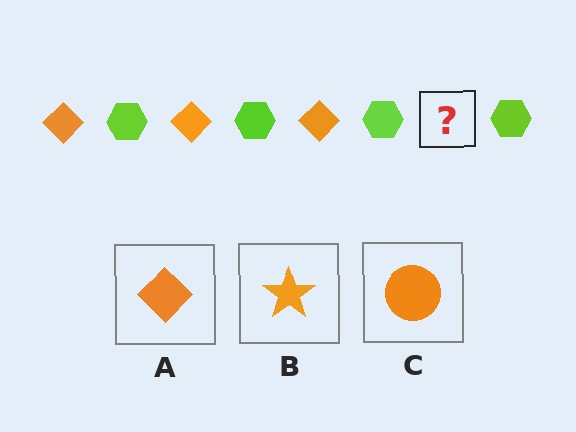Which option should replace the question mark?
Option A.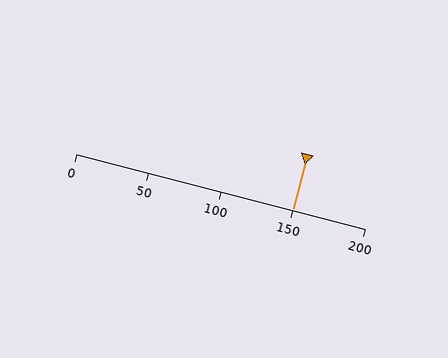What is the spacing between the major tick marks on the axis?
The major ticks are spaced 50 apart.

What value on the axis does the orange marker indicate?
The marker indicates approximately 150.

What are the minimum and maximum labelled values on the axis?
The axis runs from 0 to 200.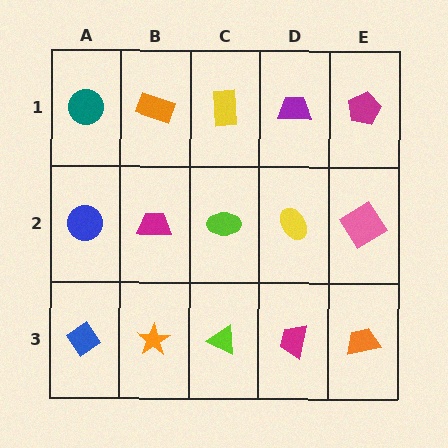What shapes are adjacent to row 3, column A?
A blue circle (row 2, column A), an orange star (row 3, column B).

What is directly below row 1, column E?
A pink diamond.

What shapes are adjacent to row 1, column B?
A magenta trapezoid (row 2, column B), a teal circle (row 1, column A), a yellow rectangle (row 1, column C).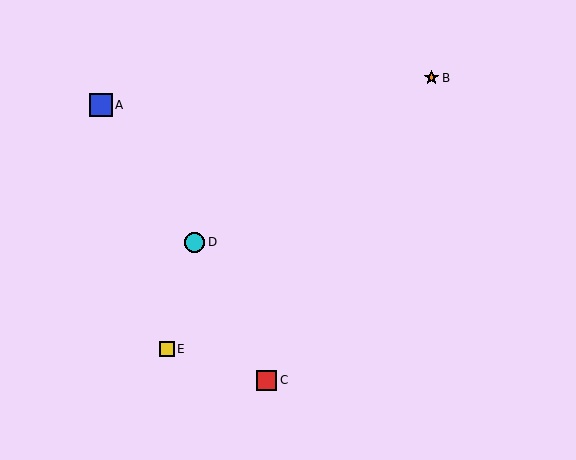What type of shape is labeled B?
Shape B is an orange star.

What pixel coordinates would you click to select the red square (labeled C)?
Click at (267, 380) to select the red square C.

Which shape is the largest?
The blue square (labeled A) is the largest.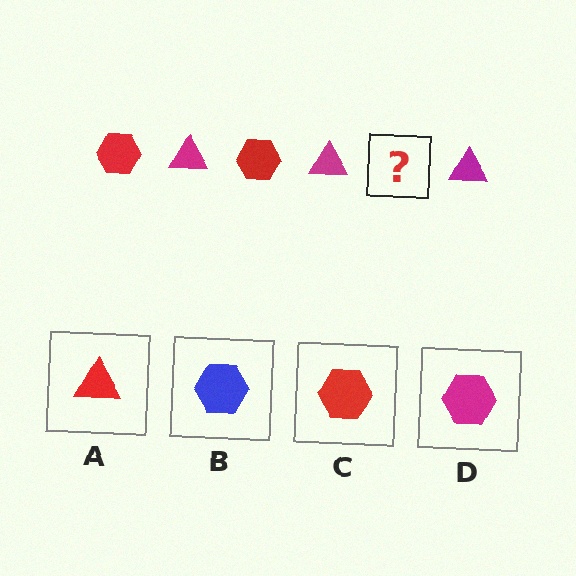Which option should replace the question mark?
Option C.